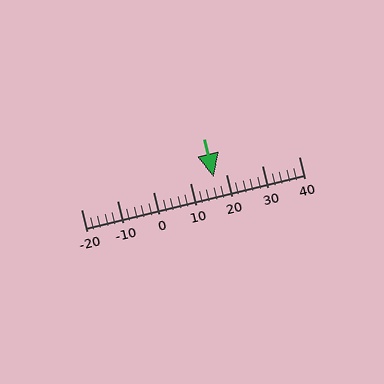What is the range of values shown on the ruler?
The ruler shows values from -20 to 40.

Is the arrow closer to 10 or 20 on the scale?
The arrow is closer to 20.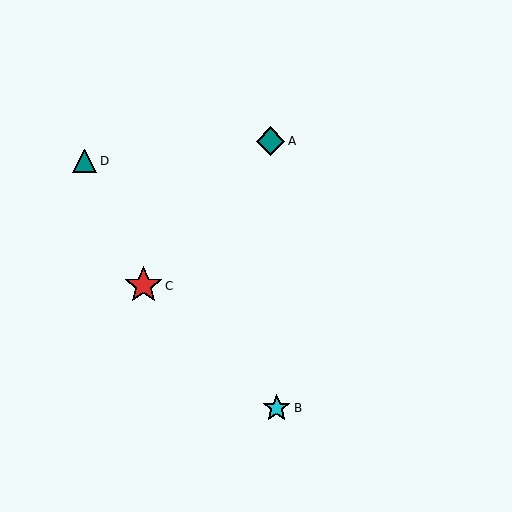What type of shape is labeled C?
Shape C is a red star.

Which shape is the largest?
The red star (labeled C) is the largest.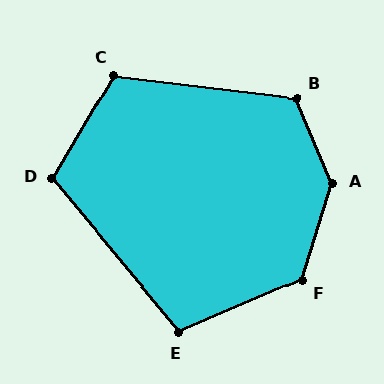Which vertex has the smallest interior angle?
E, at approximately 107 degrees.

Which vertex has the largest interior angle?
A, at approximately 140 degrees.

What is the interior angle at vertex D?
Approximately 110 degrees (obtuse).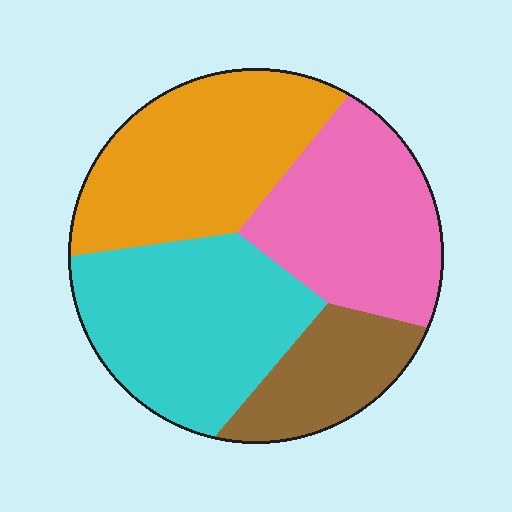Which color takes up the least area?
Brown, at roughly 15%.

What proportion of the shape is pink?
Pink takes up between a sixth and a third of the shape.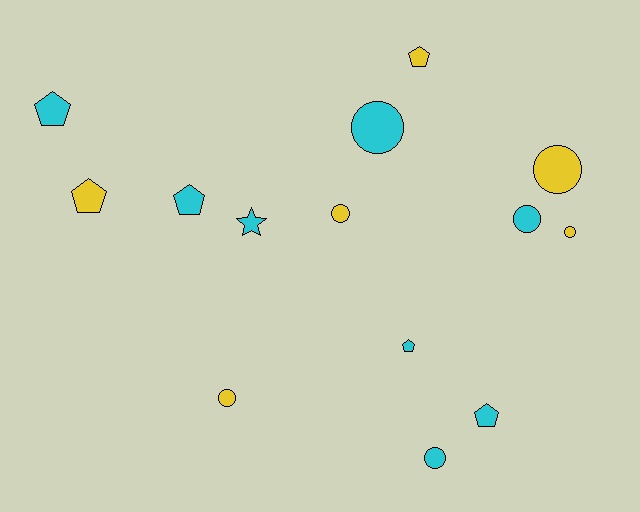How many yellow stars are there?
There are no yellow stars.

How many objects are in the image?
There are 14 objects.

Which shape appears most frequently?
Circle, with 7 objects.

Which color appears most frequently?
Cyan, with 8 objects.